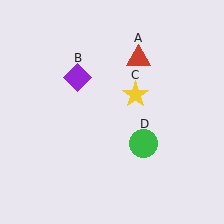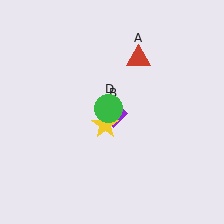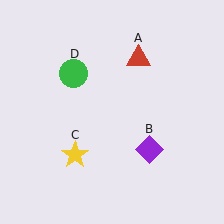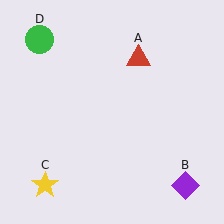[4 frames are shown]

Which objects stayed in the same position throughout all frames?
Red triangle (object A) remained stationary.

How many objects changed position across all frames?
3 objects changed position: purple diamond (object B), yellow star (object C), green circle (object D).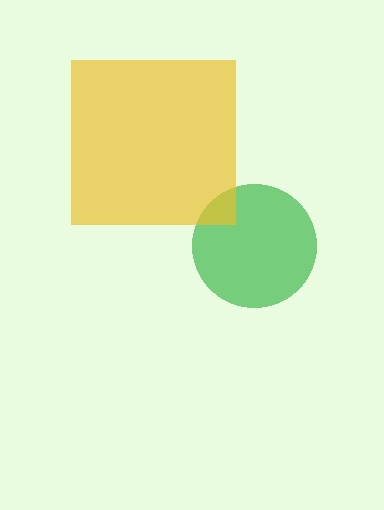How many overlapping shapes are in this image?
There are 2 overlapping shapes in the image.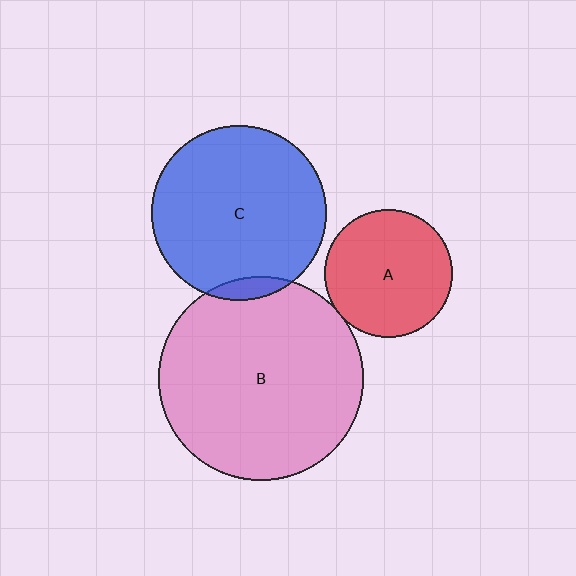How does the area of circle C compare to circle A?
Approximately 1.9 times.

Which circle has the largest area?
Circle B (pink).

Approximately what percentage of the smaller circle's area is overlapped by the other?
Approximately 5%.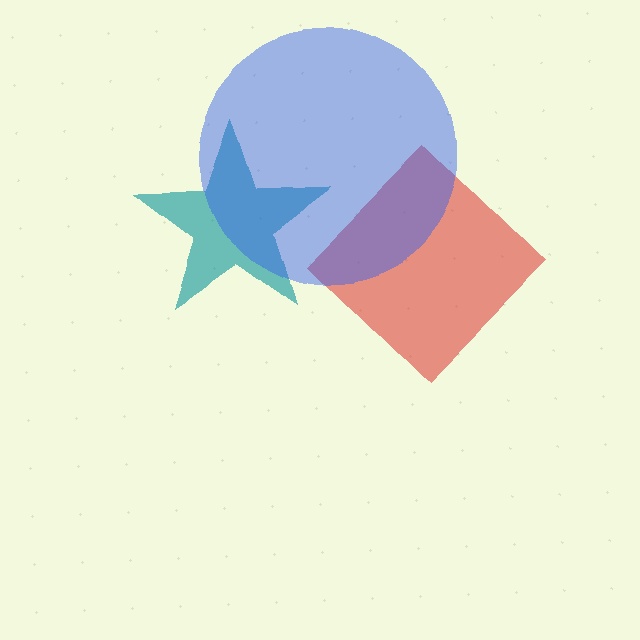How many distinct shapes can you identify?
There are 3 distinct shapes: a red diamond, a teal star, a blue circle.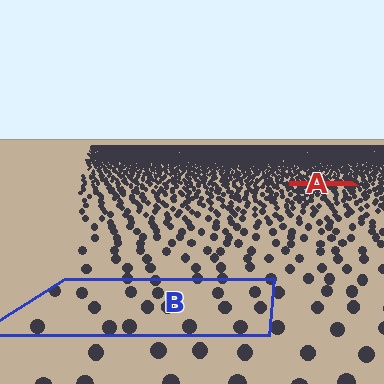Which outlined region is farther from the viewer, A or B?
Region A is farther from the viewer — the texture elements inside it appear smaller and more densely packed.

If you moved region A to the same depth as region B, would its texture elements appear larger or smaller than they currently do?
They would appear larger. At a closer depth, the same texture elements are projected at a bigger on-screen size.